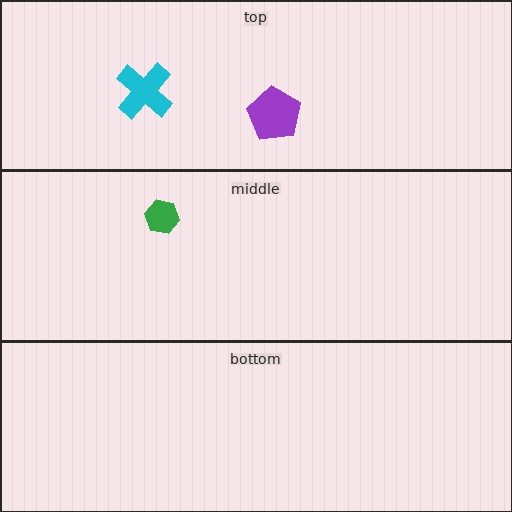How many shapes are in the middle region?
1.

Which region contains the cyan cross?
The top region.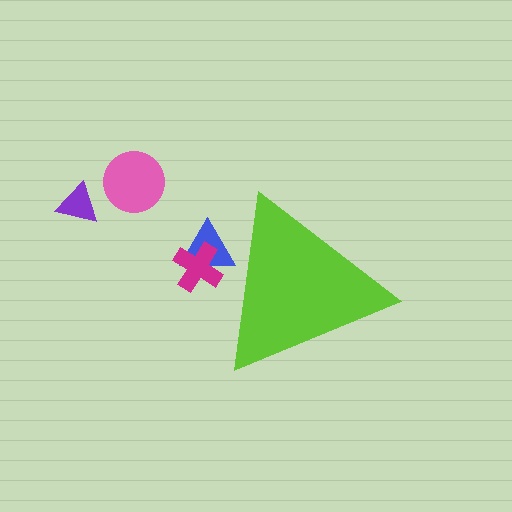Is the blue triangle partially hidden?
Yes, the blue triangle is partially hidden behind the lime triangle.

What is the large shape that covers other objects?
A lime triangle.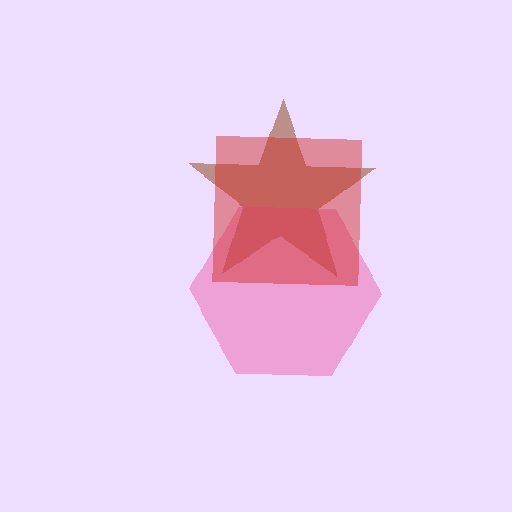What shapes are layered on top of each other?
The layered shapes are: a brown star, a pink hexagon, a red square.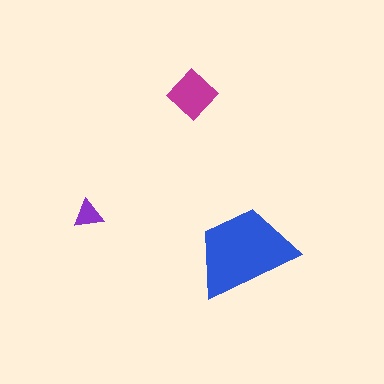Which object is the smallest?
The purple triangle.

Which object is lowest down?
The blue trapezoid is bottommost.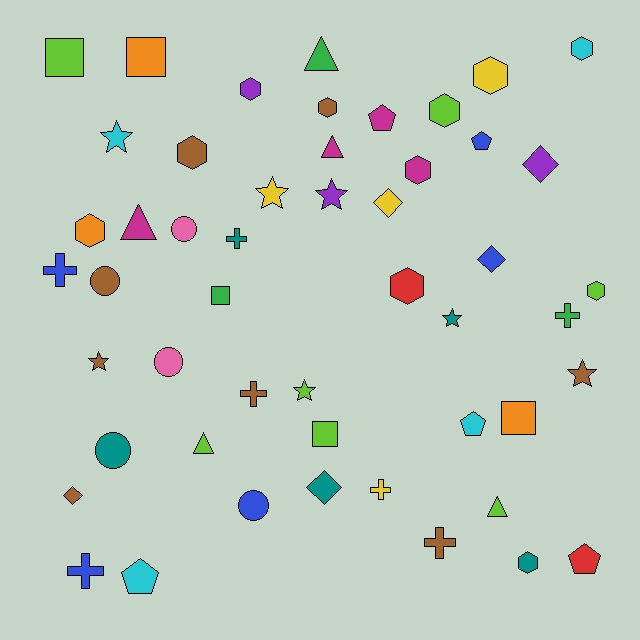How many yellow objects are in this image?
There are 4 yellow objects.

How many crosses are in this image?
There are 7 crosses.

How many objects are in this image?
There are 50 objects.